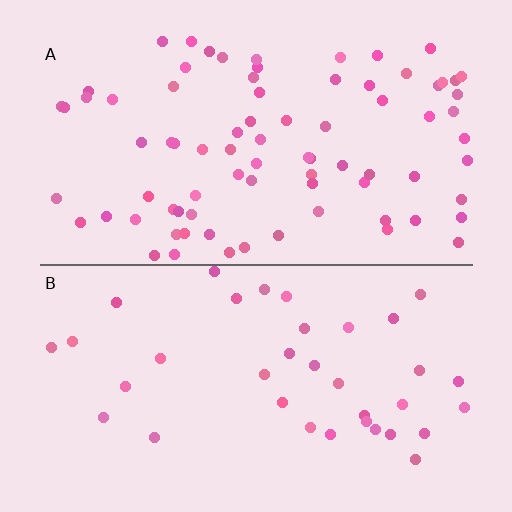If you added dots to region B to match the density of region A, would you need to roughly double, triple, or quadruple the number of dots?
Approximately double.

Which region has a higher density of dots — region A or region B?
A (the top).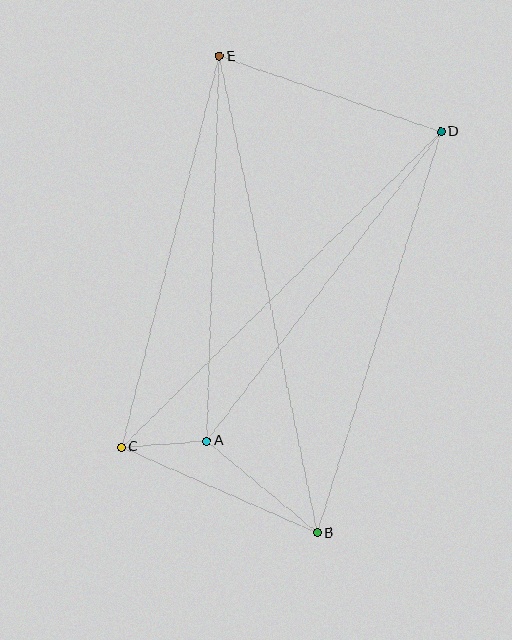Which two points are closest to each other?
Points A and C are closest to each other.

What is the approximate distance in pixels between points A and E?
The distance between A and E is approximately 384 pixels.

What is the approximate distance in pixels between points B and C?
The distance between B and C is approximately 214 pixels.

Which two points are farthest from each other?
Points B and E are farthest from each other.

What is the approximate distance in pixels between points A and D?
The distance between A and D is approximately 388 pixels.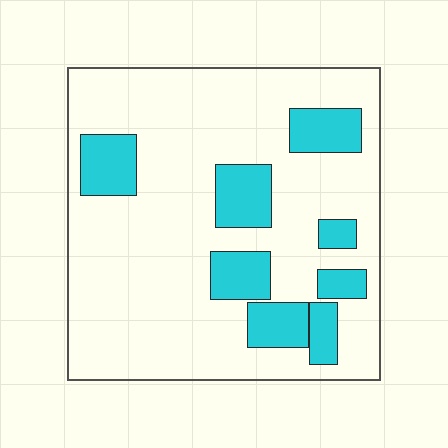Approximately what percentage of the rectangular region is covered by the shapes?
Approximately 20%.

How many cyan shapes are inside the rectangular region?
8.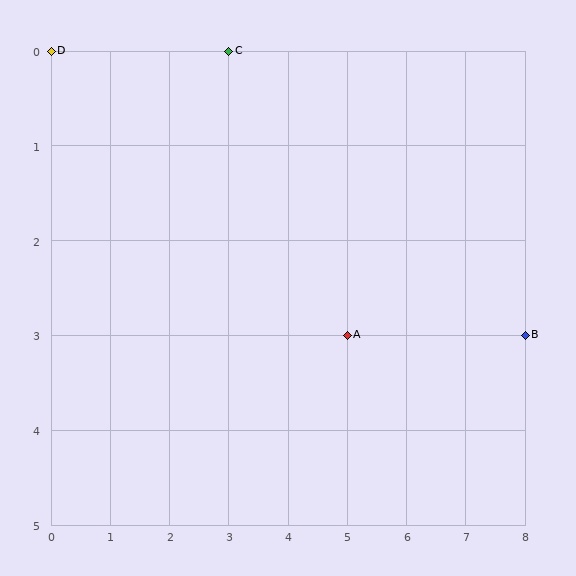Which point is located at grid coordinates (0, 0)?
Point D is at (0, 0).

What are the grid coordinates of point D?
Point D is at grid coordinates (0, 0).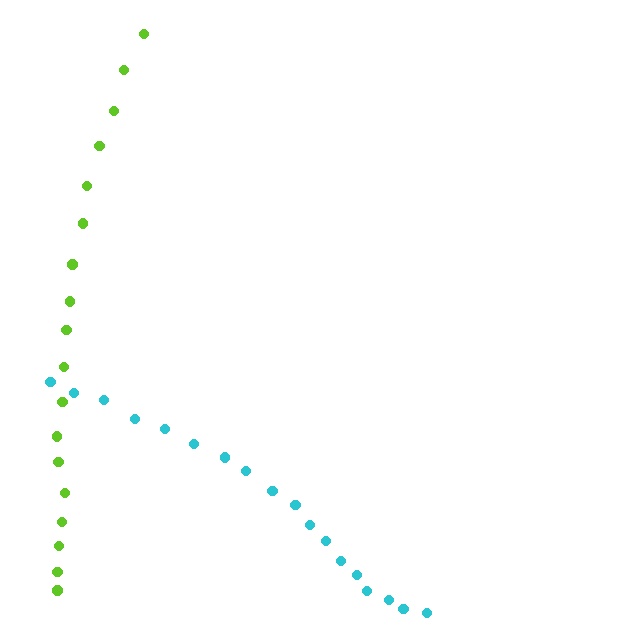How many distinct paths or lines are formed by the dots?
There are 2 distinct paths.